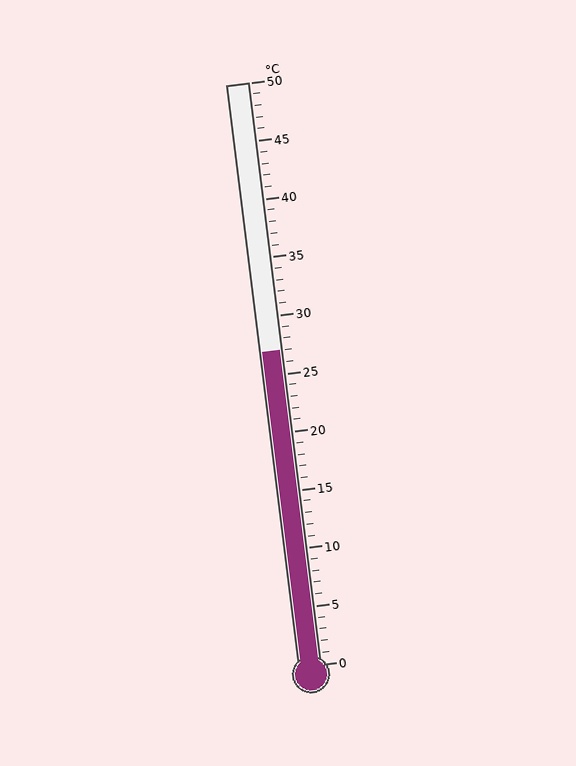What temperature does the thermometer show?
The thermometer shows approximately 27°C.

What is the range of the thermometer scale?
The thermometer scale ranges from 0°C to 50°C.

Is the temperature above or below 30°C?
The temperature is below 30°C.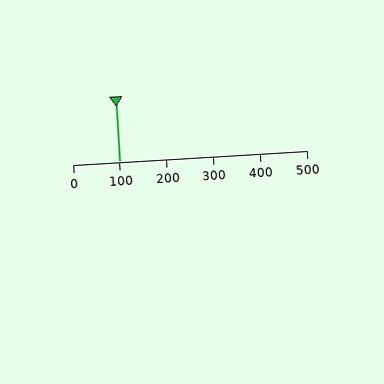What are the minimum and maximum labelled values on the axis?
The axis runs from 0 to 500.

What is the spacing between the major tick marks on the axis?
The major ticks are spaced 100 apart.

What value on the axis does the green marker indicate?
The marker indicates approximately 100.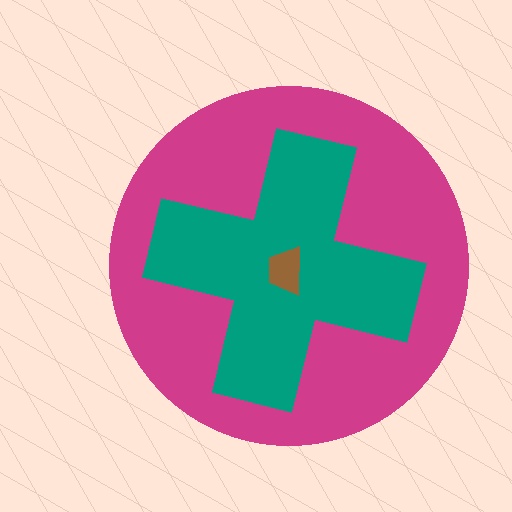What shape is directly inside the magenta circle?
The teal cross.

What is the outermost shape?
The magenta circle.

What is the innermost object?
The brown trapezoid.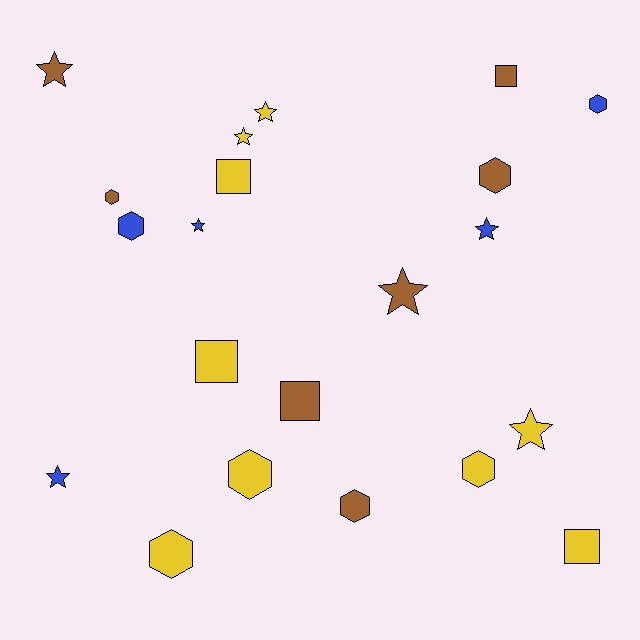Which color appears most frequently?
Yellow, with 9 objects.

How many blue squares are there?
There are no blue squares.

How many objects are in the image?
There are 21 objects.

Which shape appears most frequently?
Star, with 8 objects.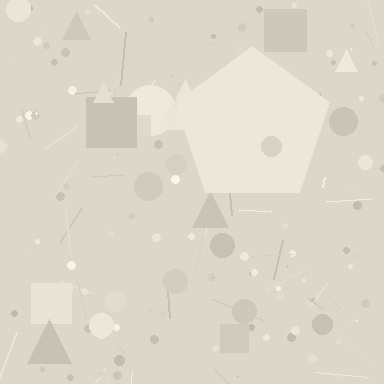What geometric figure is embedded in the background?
A pentagon is embedded in the background.